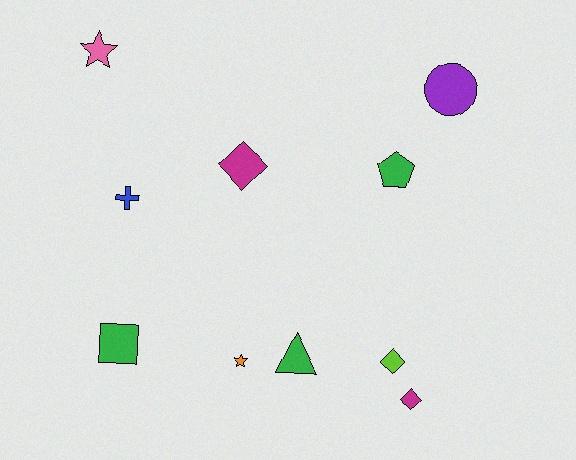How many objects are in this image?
There are 10 objects.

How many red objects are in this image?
There are no red objects.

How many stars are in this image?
There are 2 stars.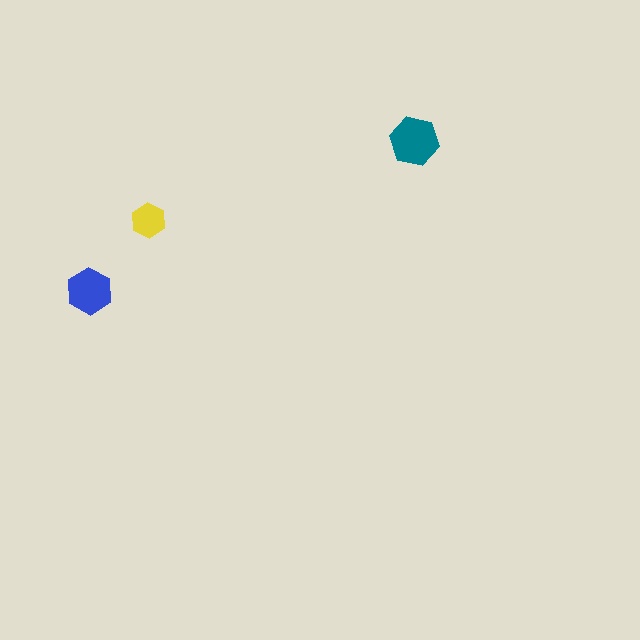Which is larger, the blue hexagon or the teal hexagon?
The teal one.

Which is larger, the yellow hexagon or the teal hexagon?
The teal one.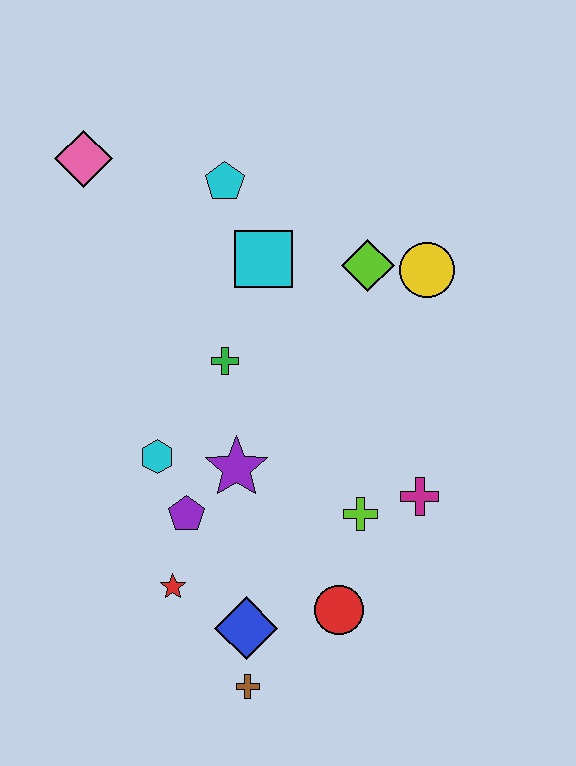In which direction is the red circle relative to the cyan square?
The red circle is below the cyan square.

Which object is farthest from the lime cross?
The pink diamond is farthest from the lime cross.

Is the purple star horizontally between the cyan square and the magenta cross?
No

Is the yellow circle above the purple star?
Yes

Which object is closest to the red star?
The purple pentagon is closest to the red star.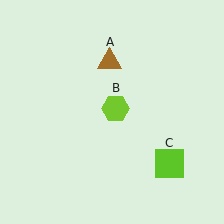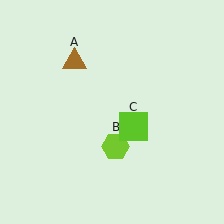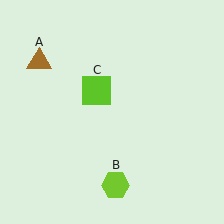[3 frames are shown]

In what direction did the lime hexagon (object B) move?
The lime hexagon (object B) moved down.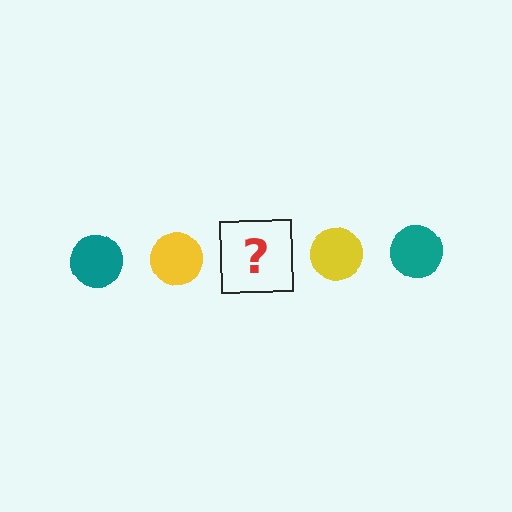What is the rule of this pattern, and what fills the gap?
The rule is that the pattern cycles through teal, yellow circles. The gap should be filled with a teal circle.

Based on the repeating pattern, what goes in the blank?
The blank should be a teal circle.